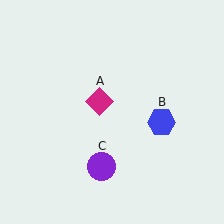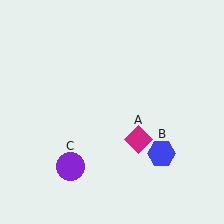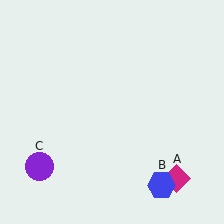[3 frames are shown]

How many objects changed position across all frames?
3 objects changed position: magenta diamond (object A), blue hexagon (object B), purple circle (object C).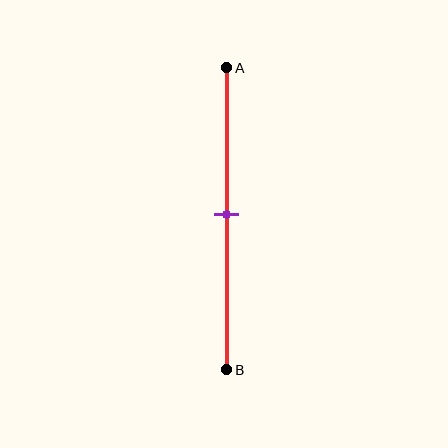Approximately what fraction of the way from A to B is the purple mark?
The purple mark is approximately 50% of the way from A to B.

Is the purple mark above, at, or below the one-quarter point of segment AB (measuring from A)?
The purple mark is below the one-quarter point of segment AB.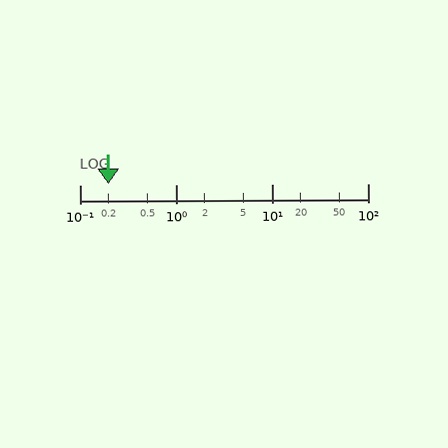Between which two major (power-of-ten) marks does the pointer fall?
The pointer is between 0.1 and 1.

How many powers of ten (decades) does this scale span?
The scale spans 3 decades, from 0.1 to 100.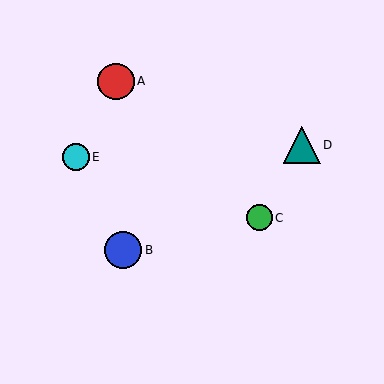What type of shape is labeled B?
Shape B is a blue circle.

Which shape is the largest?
The blue circle (labeled B) is the largest.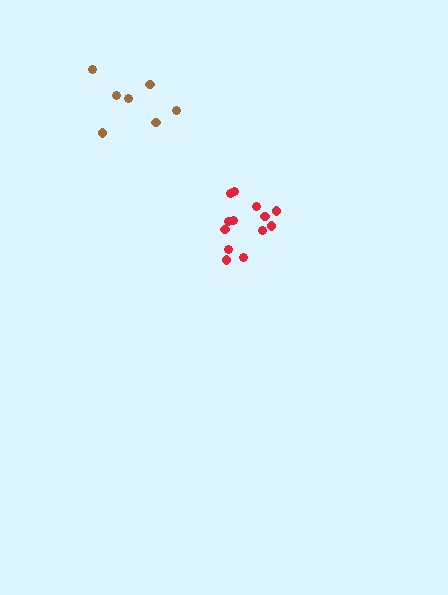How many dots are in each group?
Group 1: 7 dots, Group 2: 13 dots (20 total).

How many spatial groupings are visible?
There are 2 spatial groupings.